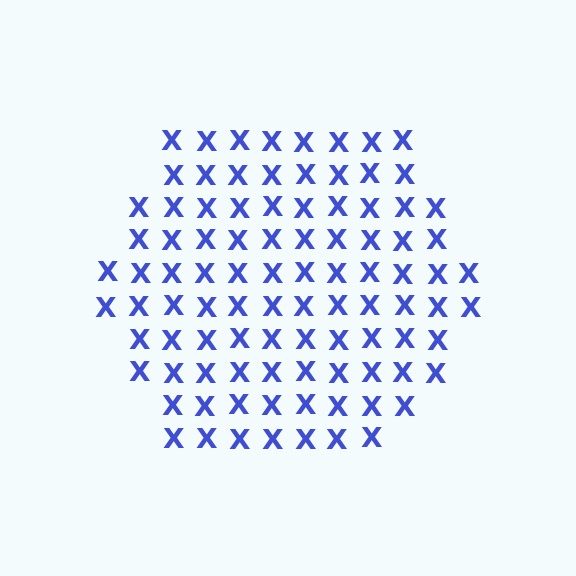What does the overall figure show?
The overall figure shows a hexagon.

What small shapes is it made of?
It is made of small letter X's.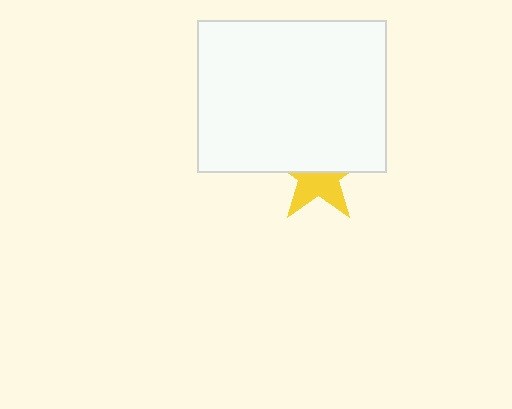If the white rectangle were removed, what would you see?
You would see the complete yellow star.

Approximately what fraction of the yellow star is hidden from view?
Roughly 53% of the yellow star is hidden behind the white rectangle.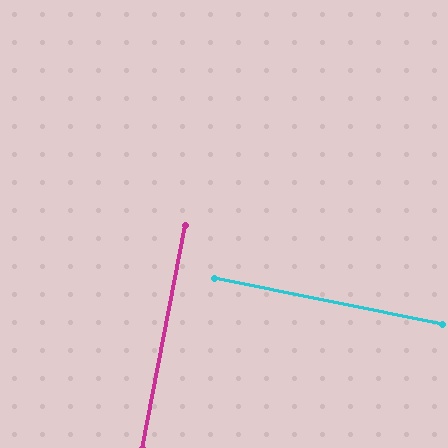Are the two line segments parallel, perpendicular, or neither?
Perpendicular — they meet at approximately 90°.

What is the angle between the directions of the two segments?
Approximately 90 degrees.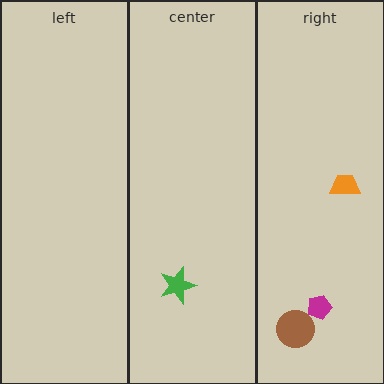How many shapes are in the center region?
1.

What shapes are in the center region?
The green star.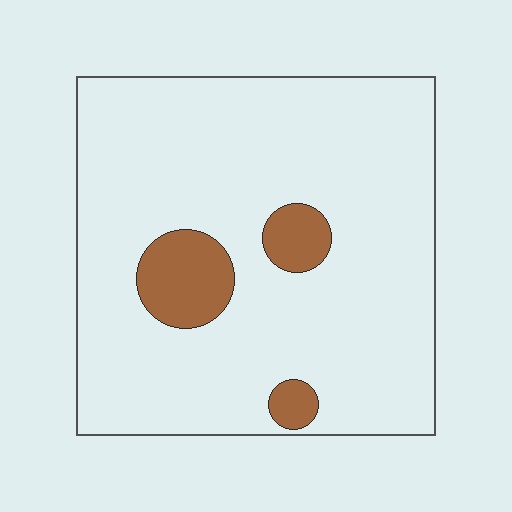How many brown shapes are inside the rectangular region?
3.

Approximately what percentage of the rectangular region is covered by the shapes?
Approximately 10%.